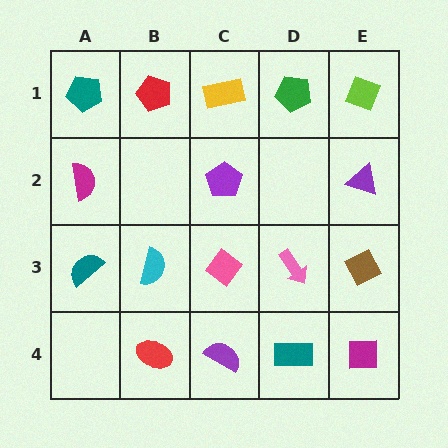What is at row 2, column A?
A magenta semicircle.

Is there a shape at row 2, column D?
No, that cell is empty.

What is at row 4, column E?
A magenta square.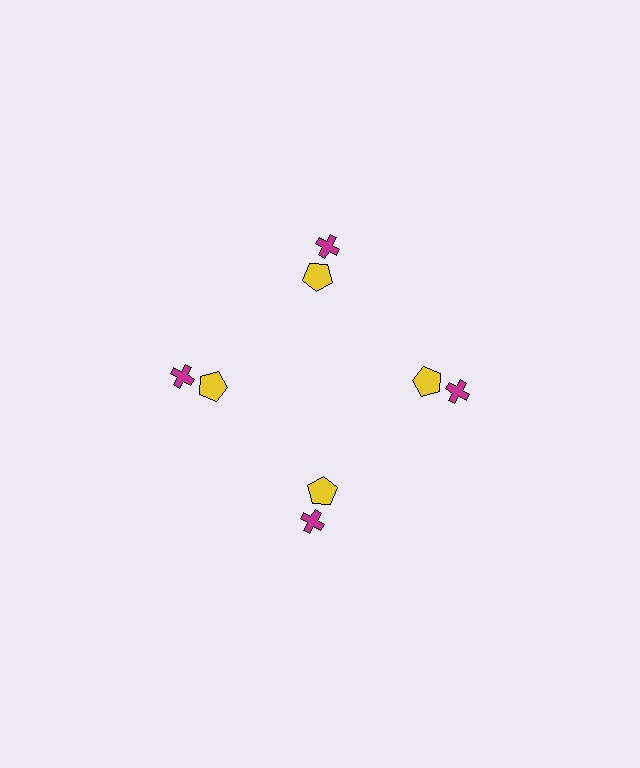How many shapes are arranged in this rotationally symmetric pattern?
There are 8 shapes, arranged in 4 groups of 2.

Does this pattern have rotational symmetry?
Yes, this pattern has 4-fold rotational symmetry. It looks the same after rotating 90 degrees around the center.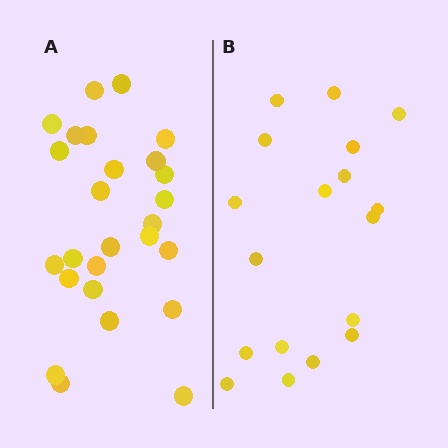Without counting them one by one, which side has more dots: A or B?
Region A (the left region) has more dots.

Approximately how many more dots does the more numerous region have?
Region A has roughly 8 or so more dots than region B.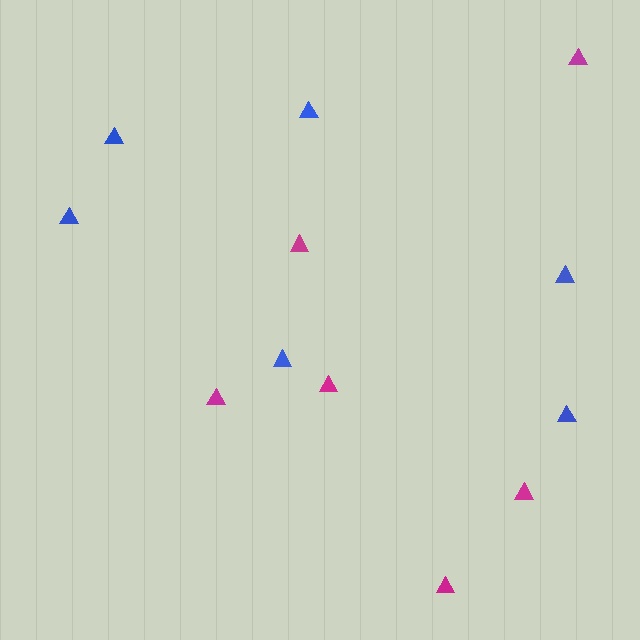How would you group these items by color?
There are 2 groups: one group of magenta triangles (6) and one group of blue triangles (6).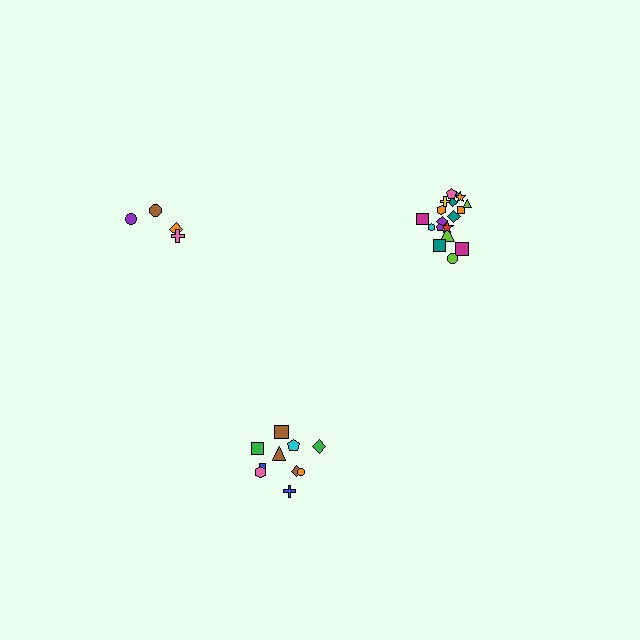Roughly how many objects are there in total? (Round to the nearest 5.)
Roughly 30 objects in total.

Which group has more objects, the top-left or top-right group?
The top-right group.